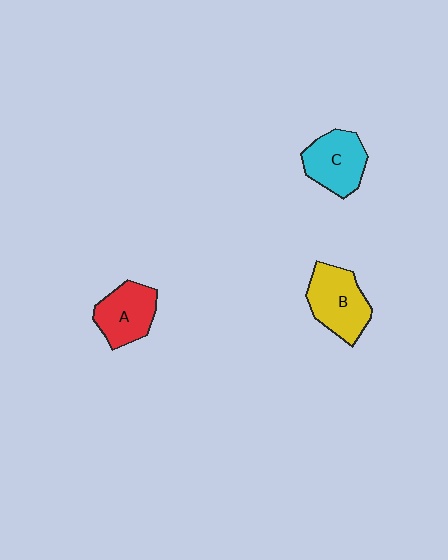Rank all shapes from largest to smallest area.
From largest to smallest: B (yellow), C (cyan), A (red).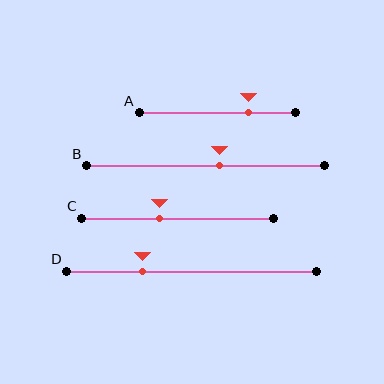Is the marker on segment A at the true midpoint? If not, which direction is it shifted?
No, the marker on segment A is shifted to the right by about 20% of the segment length.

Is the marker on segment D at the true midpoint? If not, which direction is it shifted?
No, the marker on segment D is shifted to the left by about 20% of the segment length.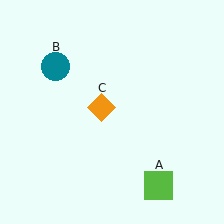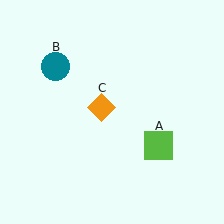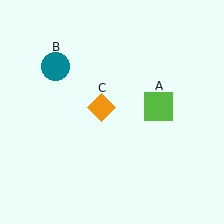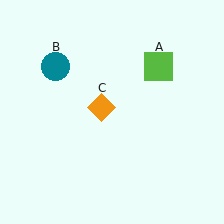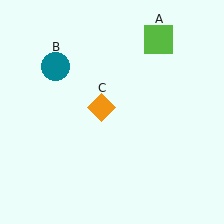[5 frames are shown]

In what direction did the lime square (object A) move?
The lime square (object A) moved up.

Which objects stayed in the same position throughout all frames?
Teal circle (object B) and orange diamond (object C) remained stationary.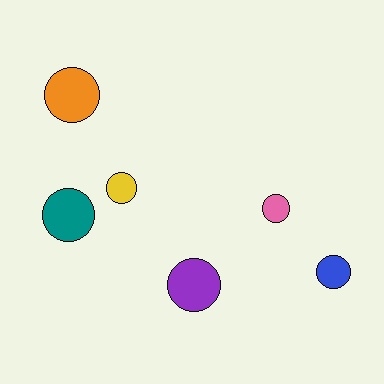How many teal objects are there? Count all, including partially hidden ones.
There is 1 teal object.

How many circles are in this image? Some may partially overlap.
There are 6 circles.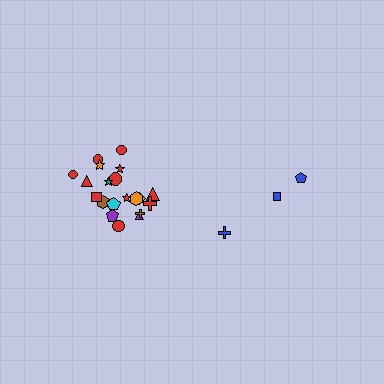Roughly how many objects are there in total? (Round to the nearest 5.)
Roughly 25 objects in total.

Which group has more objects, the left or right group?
The left group.